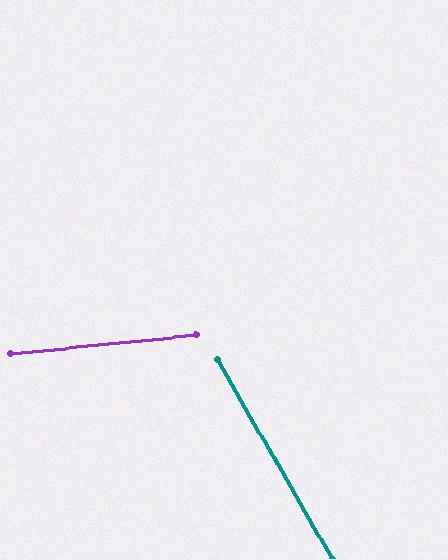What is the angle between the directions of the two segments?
Approximately 66 degrees.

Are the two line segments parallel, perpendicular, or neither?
Neither parallel nor perpendicular — they differ by about 66°.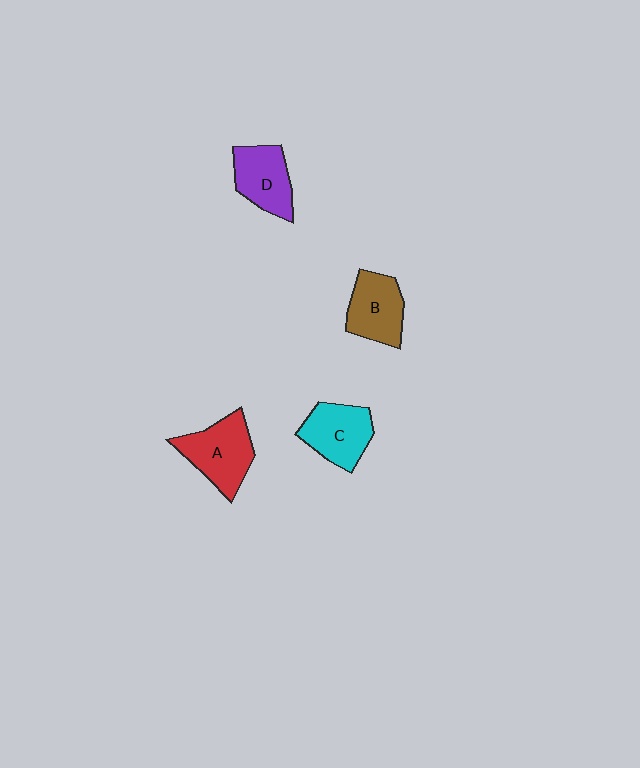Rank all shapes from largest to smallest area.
From largest to smallest: A (red), C (cyan), B (brown), D (purple).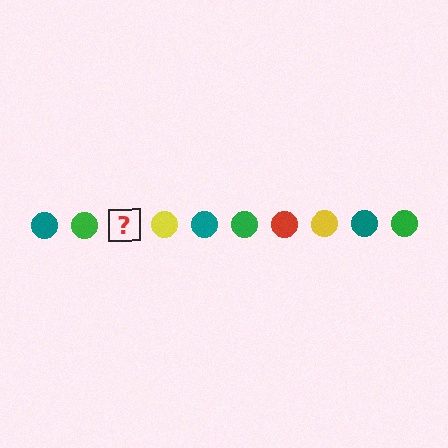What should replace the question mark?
The question mark should be replaced with a red circle.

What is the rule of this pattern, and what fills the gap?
The rule is that the pattern cycles through teal, green, red, yellow circles. The gap should be filled with a red circle.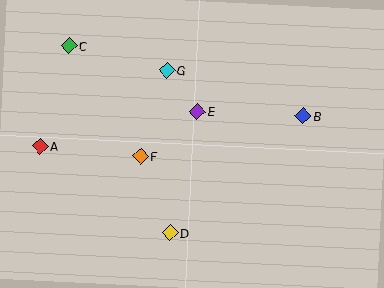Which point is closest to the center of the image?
Point E at (197, 111) is closest to the center.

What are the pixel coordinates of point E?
Point E is at (197, 111).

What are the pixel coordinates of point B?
Point B is at (303, 116).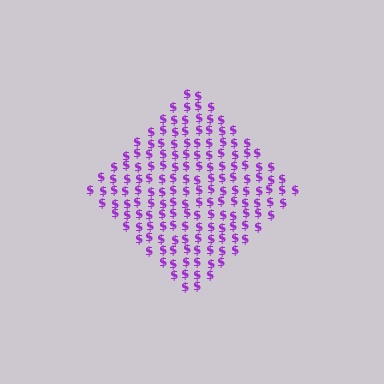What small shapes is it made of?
It is made of small dollar signs.